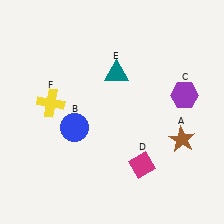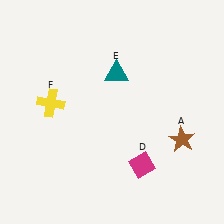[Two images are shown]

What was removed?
The purple hexagon (C), the blue circle (B) were removed in Image 2.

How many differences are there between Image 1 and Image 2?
There are 2 differences between the two images.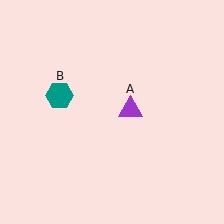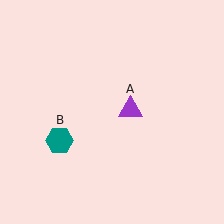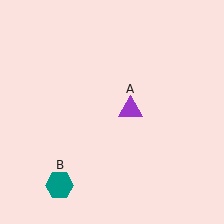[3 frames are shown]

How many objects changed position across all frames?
1 object changed position: teal hexagon (object B).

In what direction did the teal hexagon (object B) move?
The teal hexagon (object B) moved down.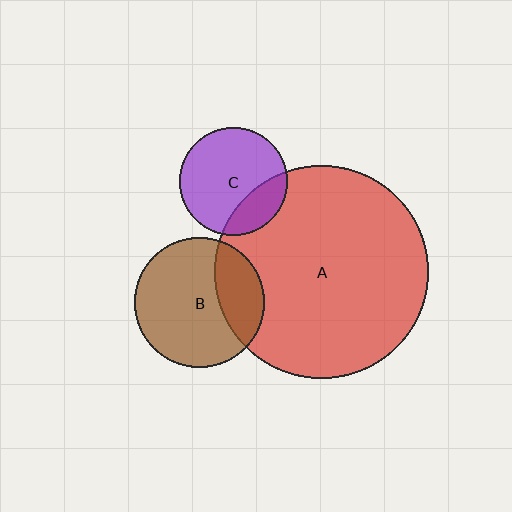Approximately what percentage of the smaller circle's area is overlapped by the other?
Approximately 25%.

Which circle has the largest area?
Circle A (red).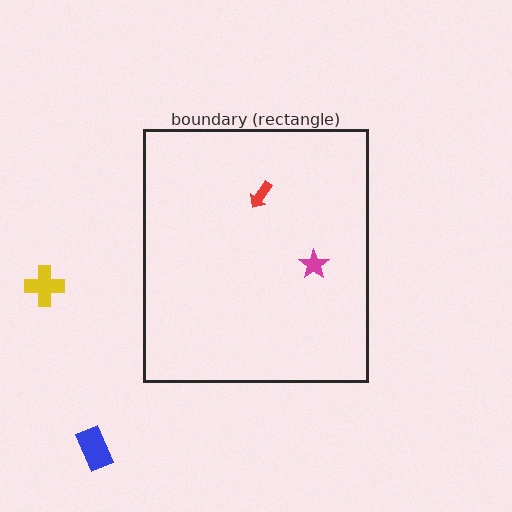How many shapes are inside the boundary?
2 inside, 2 outside.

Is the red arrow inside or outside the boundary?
Inside.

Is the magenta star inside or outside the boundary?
Inside.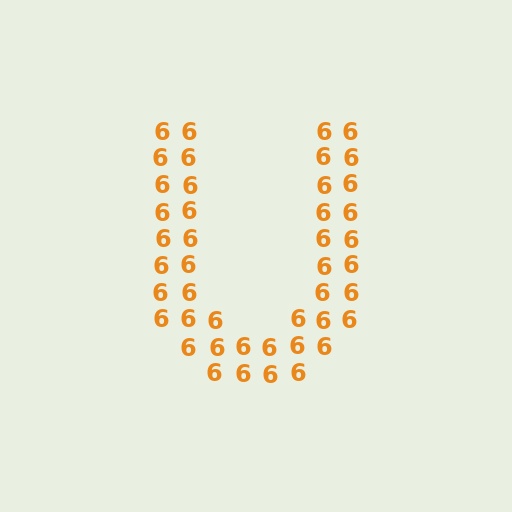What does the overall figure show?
The overall figure shows the letter U.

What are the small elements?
The small elements are digit 6's.